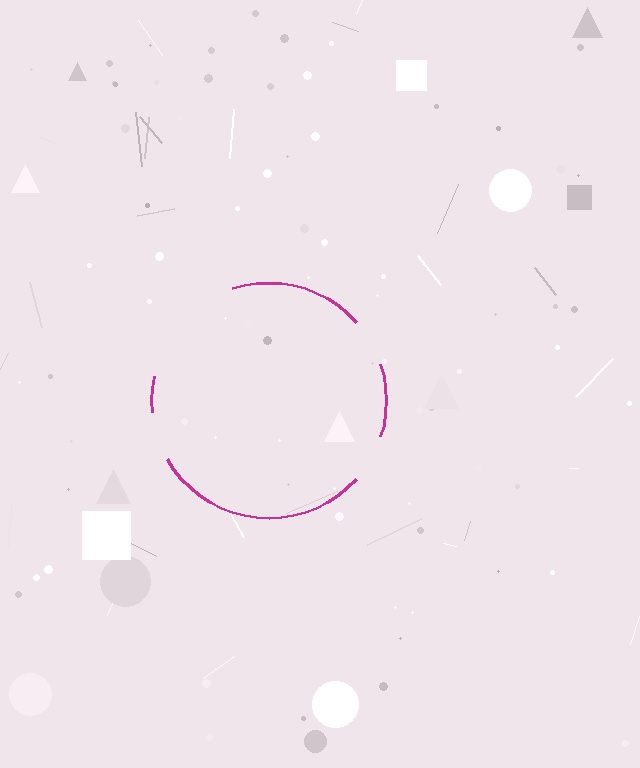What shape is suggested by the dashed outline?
The dashed outline suggests a circle.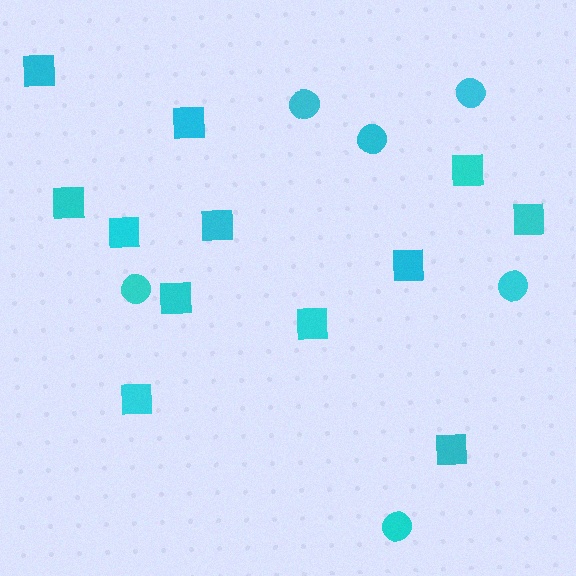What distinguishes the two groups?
There are 2 groups: one group of circles (6) and one group of squares (12).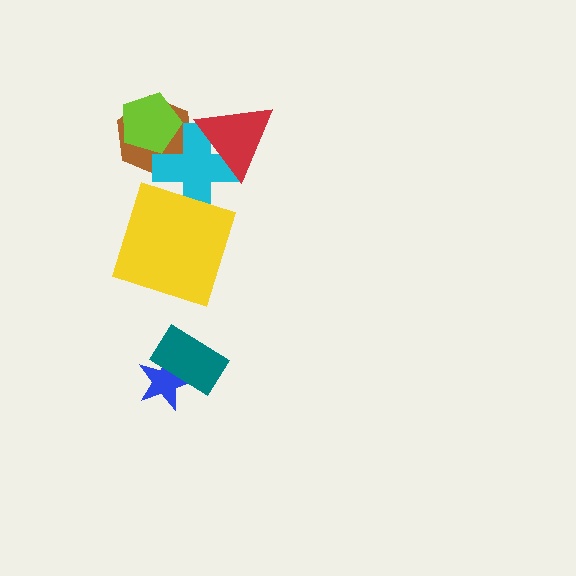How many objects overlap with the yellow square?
1 object overlaps with the yellow square.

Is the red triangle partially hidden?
No, no other shape covers it.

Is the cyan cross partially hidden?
Yes, it is partially covered by another shape.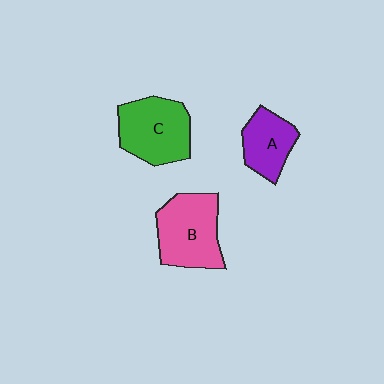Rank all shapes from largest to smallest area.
From largest to smallest: B (pink), C (green), A (purple).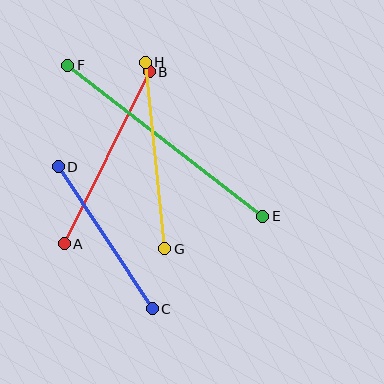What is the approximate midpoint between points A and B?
The midpoint is at approximately (107, 158) pixels.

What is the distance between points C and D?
The distance is approximately 170 pixels.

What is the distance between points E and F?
The distance is approximately 247 pixels.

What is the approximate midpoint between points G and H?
The midpoint is at approximately (155, 156) pixels.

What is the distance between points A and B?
The distance is approximately 192 pixels.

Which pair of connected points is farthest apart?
Points E and F are farthest apart.